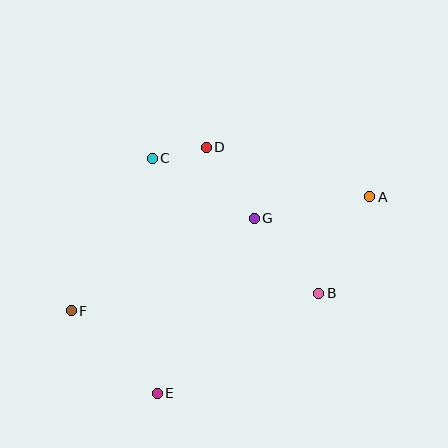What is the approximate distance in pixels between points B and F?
The distance between B and F is approximately 248 pixels.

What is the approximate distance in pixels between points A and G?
The distance between A and G is approximately 117 pixels.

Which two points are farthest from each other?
Points A and F are farthest from each other.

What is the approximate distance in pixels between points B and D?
The distance between B and D is approximately 184 pixels.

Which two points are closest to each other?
Points C and D are closest to each other.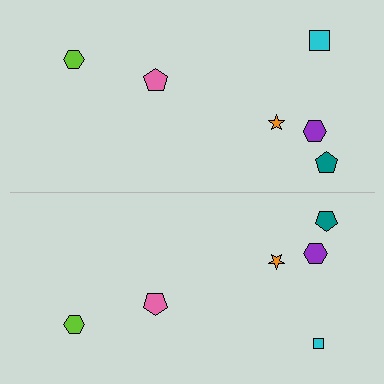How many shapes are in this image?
There are 12 shapes in this image.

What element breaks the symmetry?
The cyan square on the bottom side has a different size than its mirror counterpart.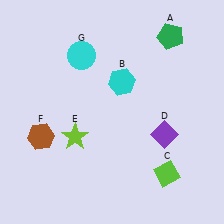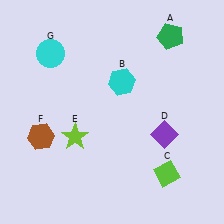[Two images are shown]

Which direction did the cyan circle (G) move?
The cyan circle (G) moved left.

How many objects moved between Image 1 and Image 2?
1 object moved between the two images.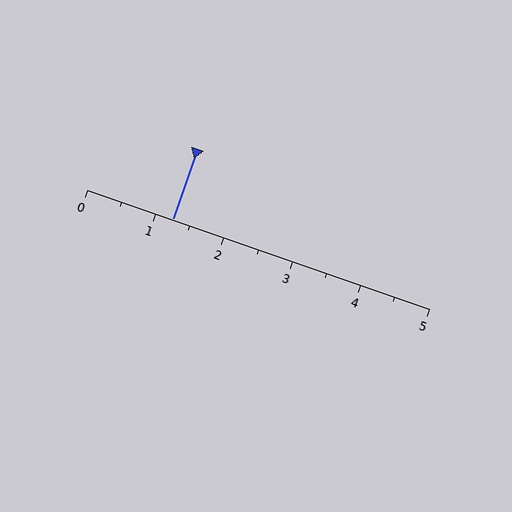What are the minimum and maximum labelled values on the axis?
The axis runs from 0 to 5.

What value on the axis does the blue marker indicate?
The marker indicates approximately 1.2.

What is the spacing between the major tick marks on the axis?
The major ticks are spaced 1 apart.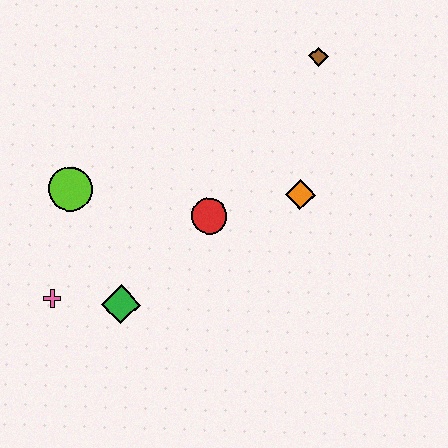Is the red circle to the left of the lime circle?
No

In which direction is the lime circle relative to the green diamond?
The lime circle is above the green diamond.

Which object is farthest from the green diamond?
The brown diamond is farthest from the green diamond.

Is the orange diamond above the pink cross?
Yes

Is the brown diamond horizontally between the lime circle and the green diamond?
No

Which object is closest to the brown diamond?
The orange diamond is closest to the brown diamond.